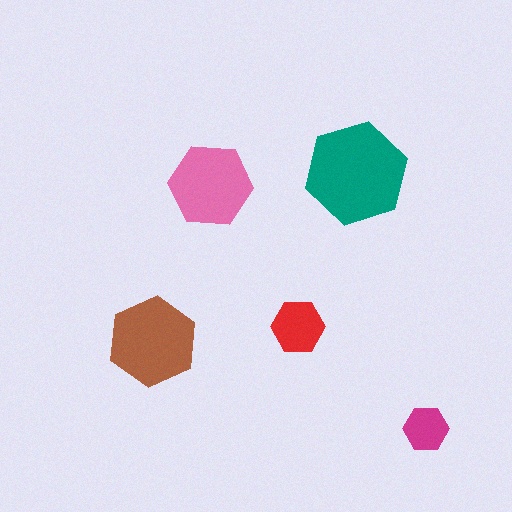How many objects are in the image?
There are 5 objects in the image.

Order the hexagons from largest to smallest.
the teal one, the brown one, the pink one, the red one, the magenta one.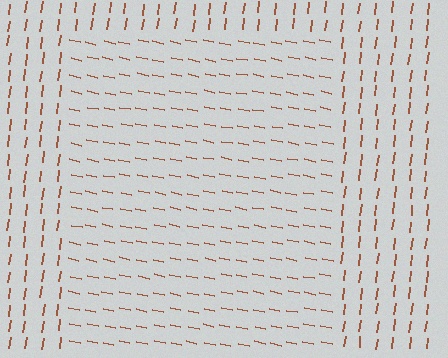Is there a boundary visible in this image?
Yes, there is a texture boundary formed by a change in line orientation.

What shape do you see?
I see a rectangle.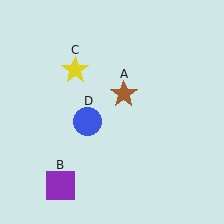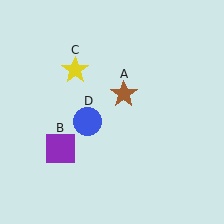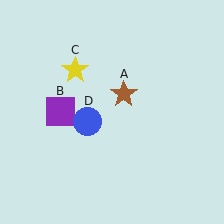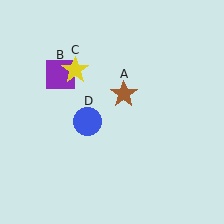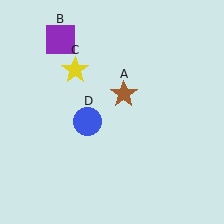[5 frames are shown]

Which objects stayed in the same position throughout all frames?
Brown star (object A) and yellow star (object C) and blue circle (object D) remained stationary.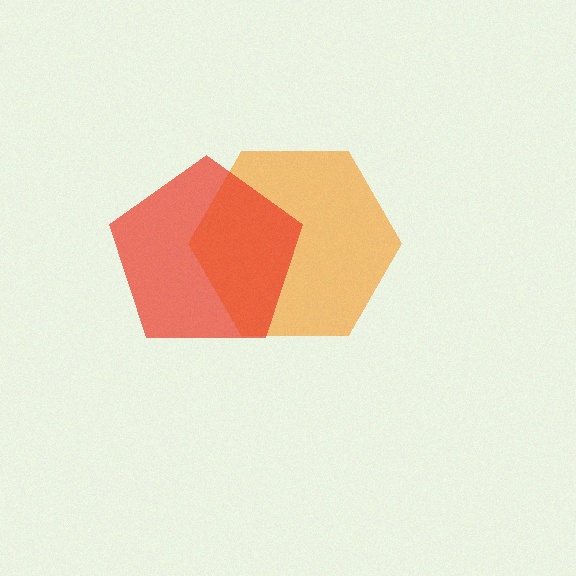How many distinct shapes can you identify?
There are 2 distinct shapes: an orange hexagon, a red pentagon.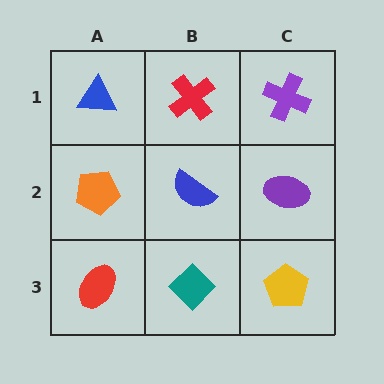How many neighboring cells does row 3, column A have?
2.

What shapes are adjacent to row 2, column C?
A purple cross (row 1, column C), a yellow pentagon (row 3, column C), a blue semicircle (row 2, column B).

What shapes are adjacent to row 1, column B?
A blue semicircle (row 2, column B), a blue triangle (row 1, column A), a purple cross (row 1, column C).